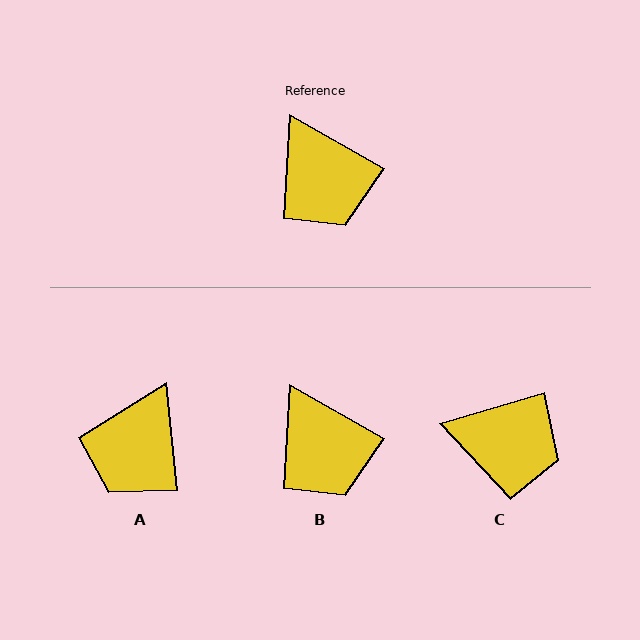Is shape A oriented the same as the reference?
No, it is off by about 54 degrees.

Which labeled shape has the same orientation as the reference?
B.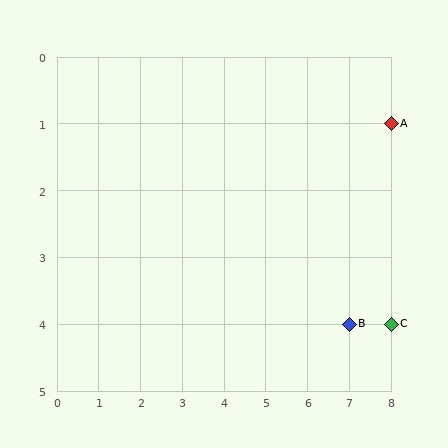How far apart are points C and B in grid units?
Points C and B are 1 column apart.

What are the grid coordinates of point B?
Point B is at grid coordinates (7, 4).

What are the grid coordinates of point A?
Point A is at grid coordinates (8, 1).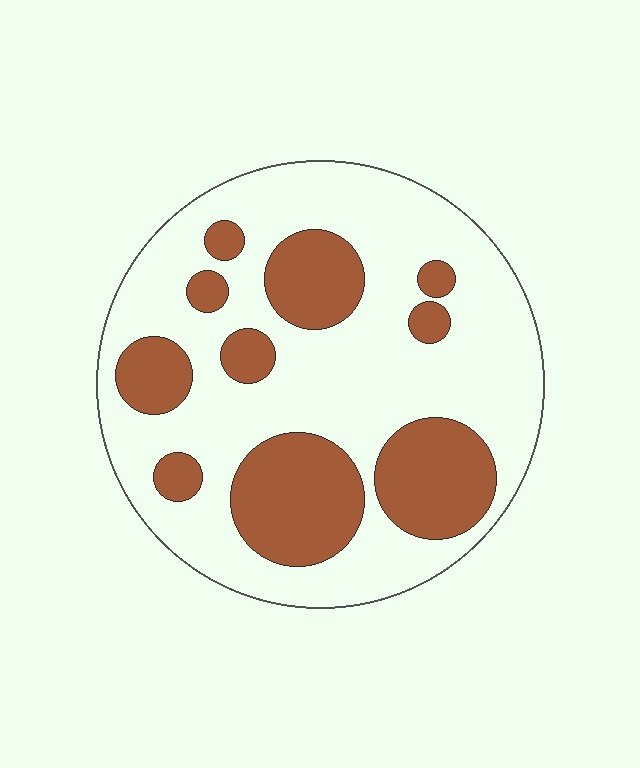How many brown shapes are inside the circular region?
10.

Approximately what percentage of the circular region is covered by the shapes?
Approximately 30%.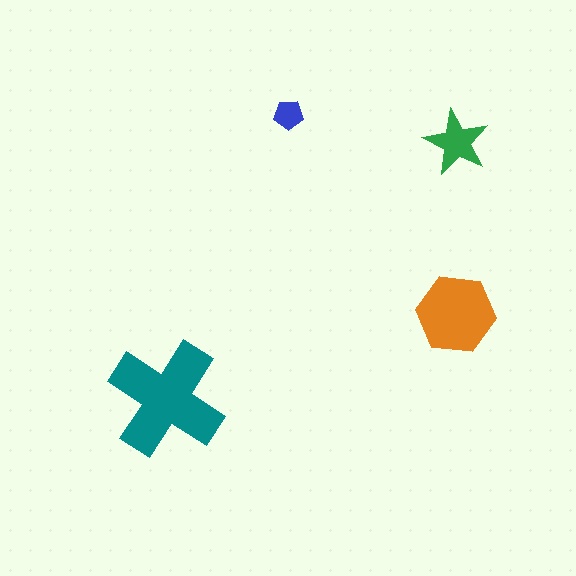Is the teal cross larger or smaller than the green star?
Larger.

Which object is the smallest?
The blue pentagon.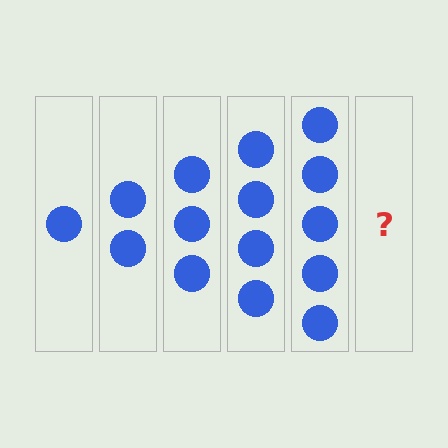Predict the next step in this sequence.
The next step is 6 circles.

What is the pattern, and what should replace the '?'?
The pattern is that each step adds one more circle. The '?' should be 6 circles.